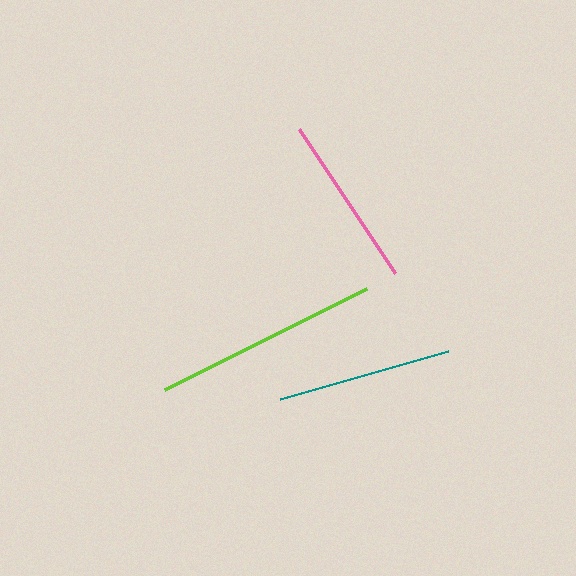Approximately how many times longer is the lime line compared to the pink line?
The lime line is approximately 1.3 times the length of the pink line.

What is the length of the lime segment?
The lime segment is approximately 226 pixels long.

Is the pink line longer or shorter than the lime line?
The lime line is longer than the pink line.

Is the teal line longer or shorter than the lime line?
The lime line is longer than the teal line.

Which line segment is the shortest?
The pink line is the shortest at approximately 173 pixels.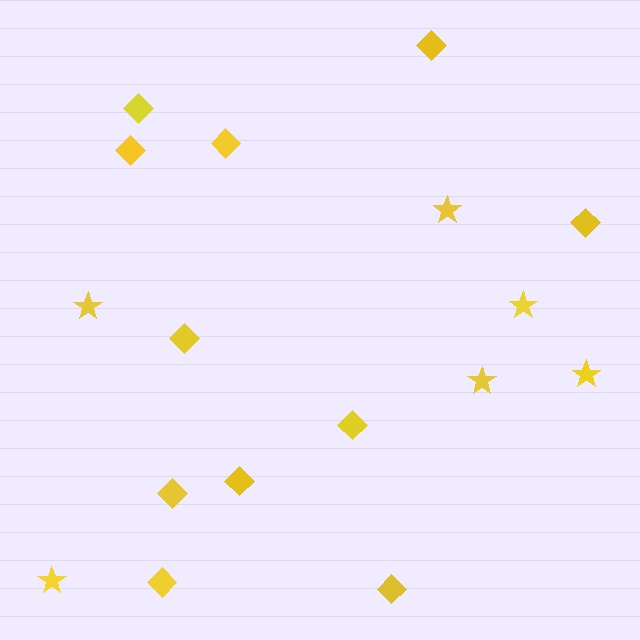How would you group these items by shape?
There are 2 groups: one group of diamonds (11) and one group of stars (6).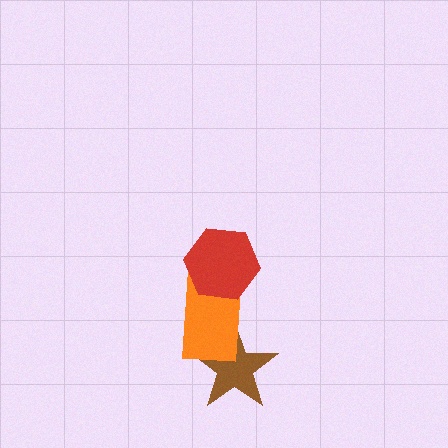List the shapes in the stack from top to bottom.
From top to bottom: the red hexagon, the orange rectangle, the brown star.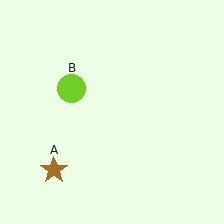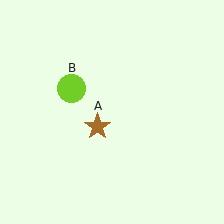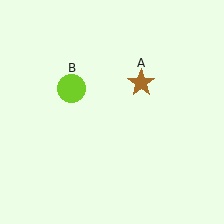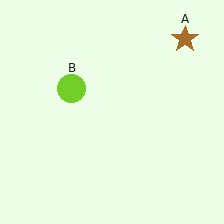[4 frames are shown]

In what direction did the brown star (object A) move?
The brown star (object A) moved up and to the right.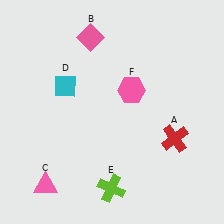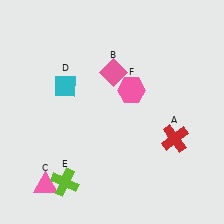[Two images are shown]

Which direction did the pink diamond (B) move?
The pink diamond (B) moved down.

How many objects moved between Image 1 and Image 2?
2 objects moved between the two images.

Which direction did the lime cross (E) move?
The lime cross (E) moved left.